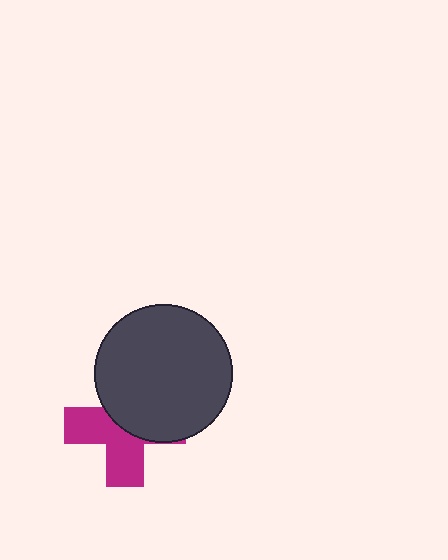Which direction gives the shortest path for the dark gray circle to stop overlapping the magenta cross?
Moving toward the upper-right gives the shortest separation.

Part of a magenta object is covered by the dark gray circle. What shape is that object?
It is a cross.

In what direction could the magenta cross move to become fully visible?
The magenta cross could move toward the lower-left. That would shift it out from behind the dark gray circle entirely.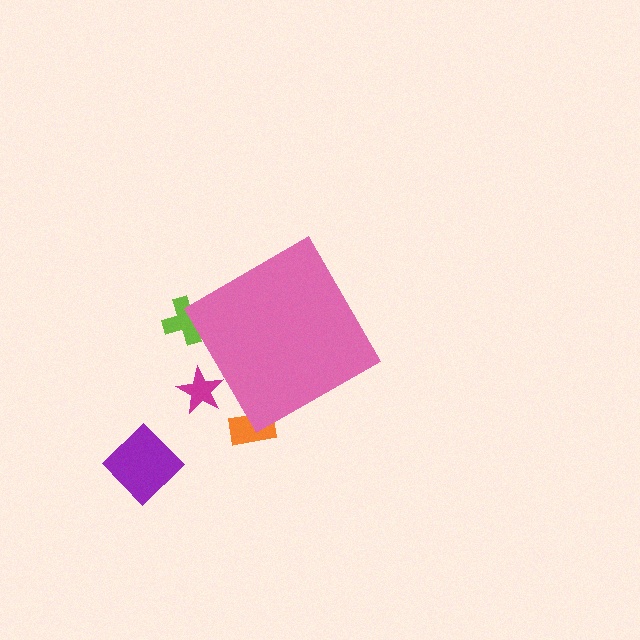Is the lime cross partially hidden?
Yes, the lime cross is partially hidden behind the pink diamond.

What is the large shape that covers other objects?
A pink diamond.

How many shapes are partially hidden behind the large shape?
3 shapes are partially hidden.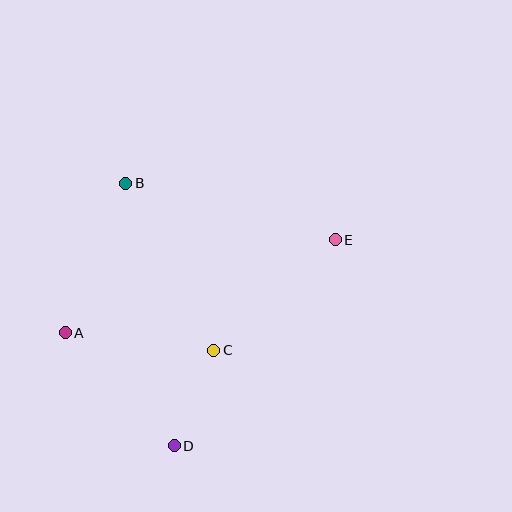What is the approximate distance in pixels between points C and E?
The distance between C and E is approximately 164 pixels.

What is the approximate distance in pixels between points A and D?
The distance between A and D is approximately 157 pixels.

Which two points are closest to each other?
Points C and D are closest to each other.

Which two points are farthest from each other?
Points A and E are farthest from each other.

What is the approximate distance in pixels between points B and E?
The distance between B and E is approximately 217 pixels.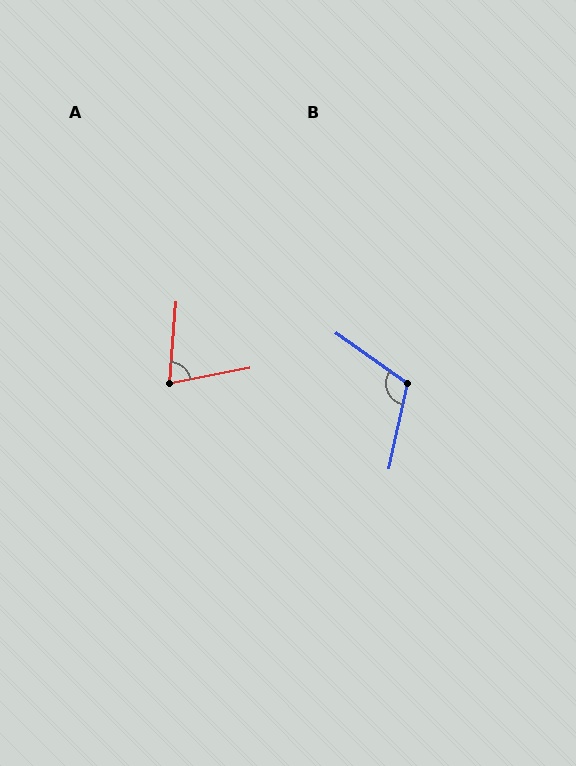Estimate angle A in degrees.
Approximately 75 degrees.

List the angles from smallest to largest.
A (75°), B (113°).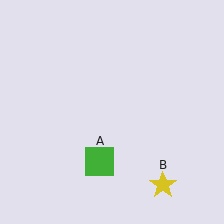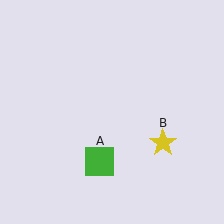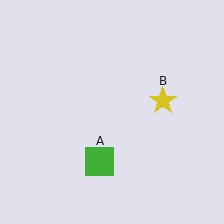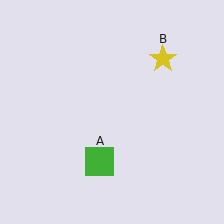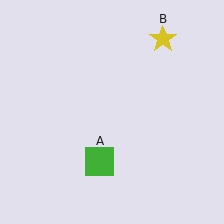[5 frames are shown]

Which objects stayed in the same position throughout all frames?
Green square (object A) remained stationary.